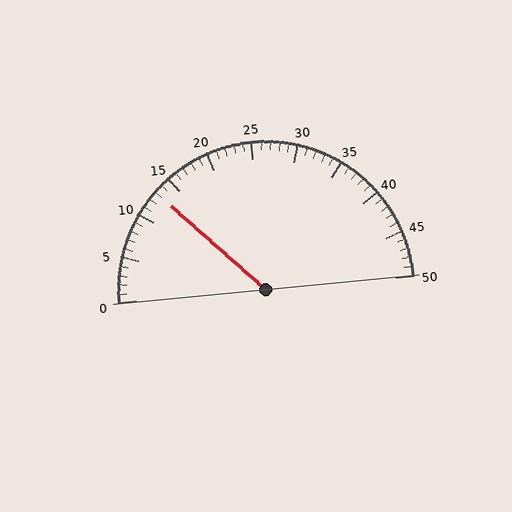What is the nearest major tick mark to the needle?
The nearest major tick mark is 15.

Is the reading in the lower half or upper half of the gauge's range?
The reading is in the lower half of the range (0 to 50).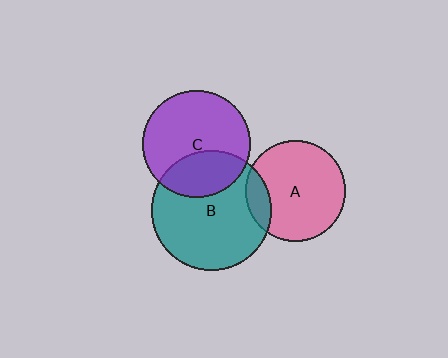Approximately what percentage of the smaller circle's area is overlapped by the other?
Approximately 15%.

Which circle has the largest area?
Circle B (teal).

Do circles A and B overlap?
Yes.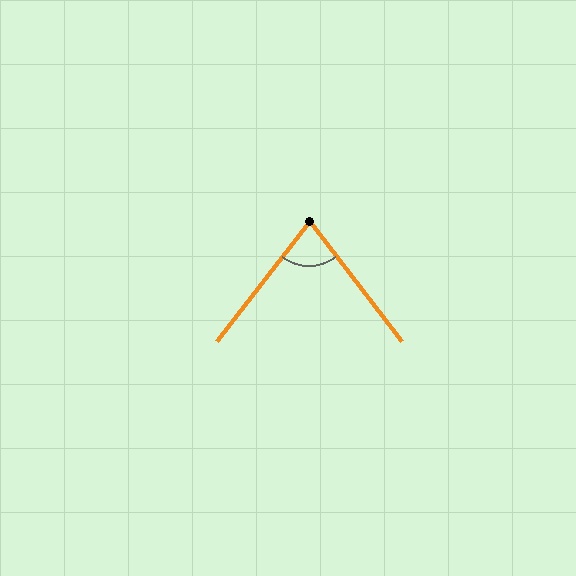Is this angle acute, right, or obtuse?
It is acute.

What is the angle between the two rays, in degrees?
Approximately 75 degrees.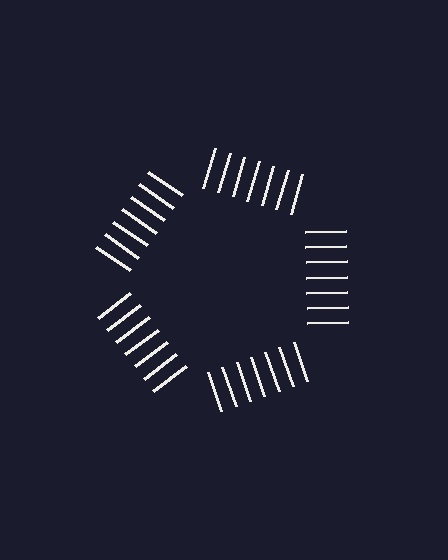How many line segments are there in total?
35 — 7 along each of the 5 edges.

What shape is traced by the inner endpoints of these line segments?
An illusory pentagon — the line segments terminate on its edges but no continuous stroke is drawn.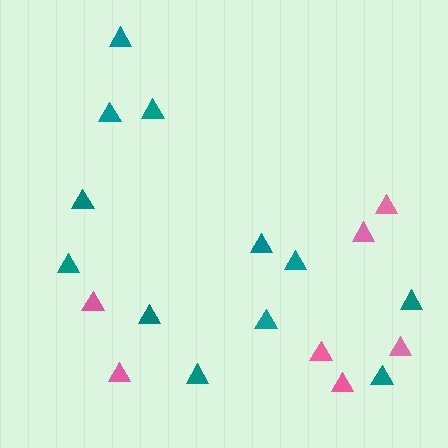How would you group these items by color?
There are 2 groups: one group of teal triangles (12) and one group of pink triangles (7).